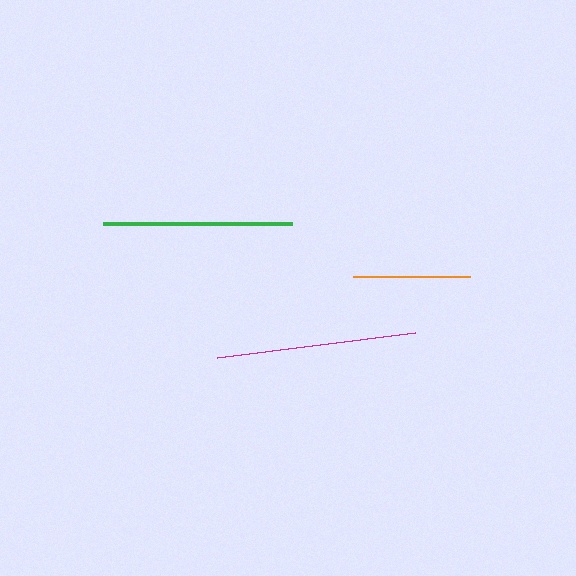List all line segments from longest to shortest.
From longest to shortest: magenta, green, orange.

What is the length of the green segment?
The green segment is approximately 189 pixels long.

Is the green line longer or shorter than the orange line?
The green line is longer than the orange line.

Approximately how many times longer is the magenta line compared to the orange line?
The magenta line is approximately 1.7 times the length of the orange line.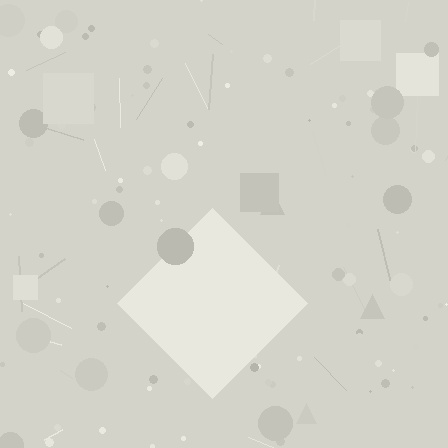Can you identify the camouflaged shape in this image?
The camouflaged shape is a diamond.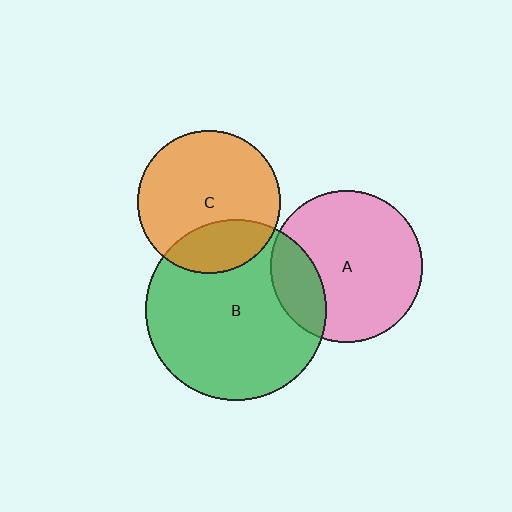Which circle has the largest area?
Circle B (green).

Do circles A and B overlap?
Yes.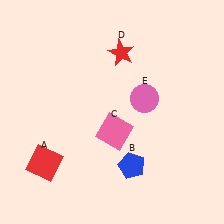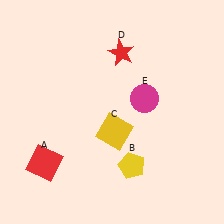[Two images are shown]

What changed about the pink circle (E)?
In Image 1, E is pink. In Image 2, it changed to magenta.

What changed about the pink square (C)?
In Image 1, C is pink. In Image 2, it changed to yellow.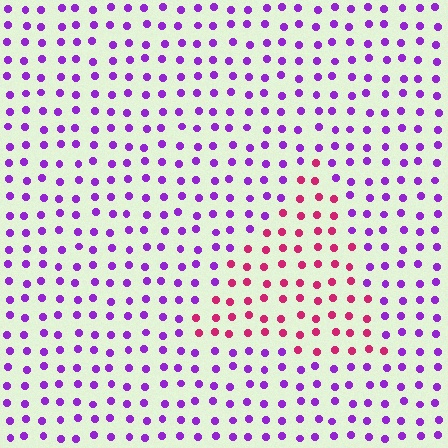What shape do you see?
I see a triangle.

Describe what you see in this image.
The image is filled with small purple elements in a uniform arrangement. A triangle-shaped region is visible where the elements are tinted to a slightly different hue, forming a subtle color boundary.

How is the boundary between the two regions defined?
The boundary is defined purely by a slight shift in hue (about 53 degrees). Spacing, size, and orientation are identical on both sides.